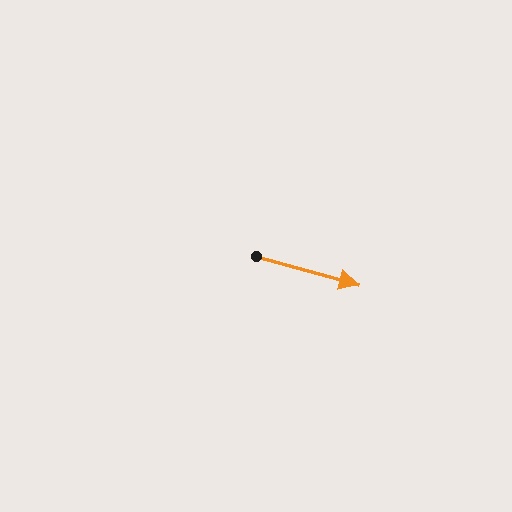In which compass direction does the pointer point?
East.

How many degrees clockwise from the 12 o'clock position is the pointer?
Approximately 106 degrees.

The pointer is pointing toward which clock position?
Roughly 4 o'clock.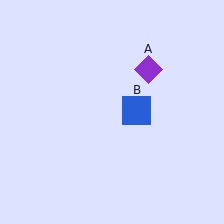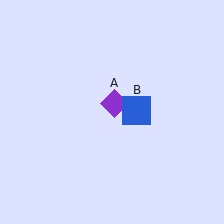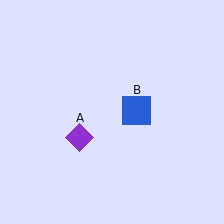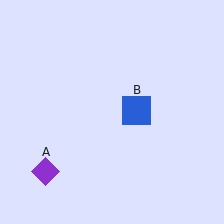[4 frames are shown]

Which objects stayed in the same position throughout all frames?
Blue square (object B) remained stationary.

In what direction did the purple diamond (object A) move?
The purple diamond (object A) moved down and to the left.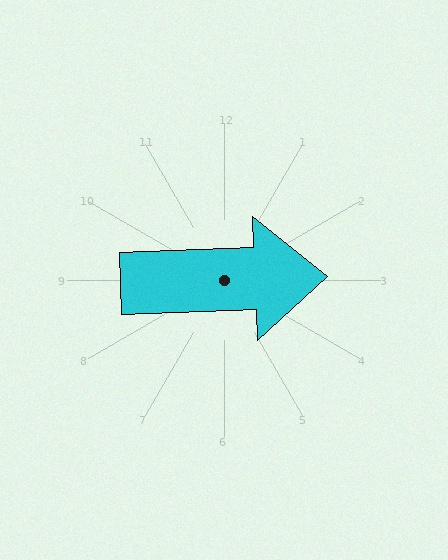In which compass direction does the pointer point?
East.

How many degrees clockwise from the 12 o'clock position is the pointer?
Approximately 88 degrees.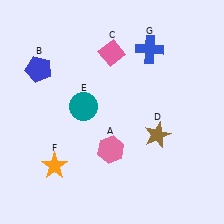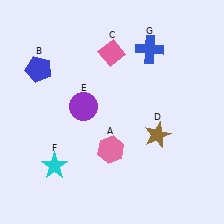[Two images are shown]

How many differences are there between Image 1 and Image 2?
There are 2 differences between the two images.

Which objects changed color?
E changed from teal to purple. F changed from orange to cyan.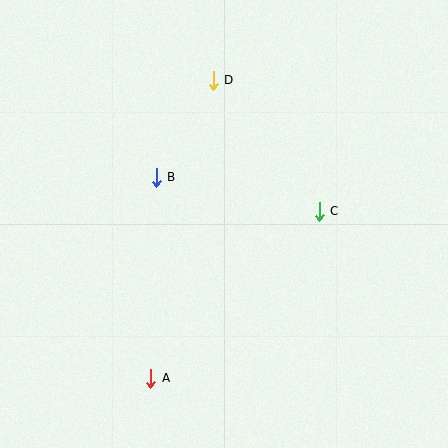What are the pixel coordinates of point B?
Point B is at (156, 177).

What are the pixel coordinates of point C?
Point C is at (319, 211).